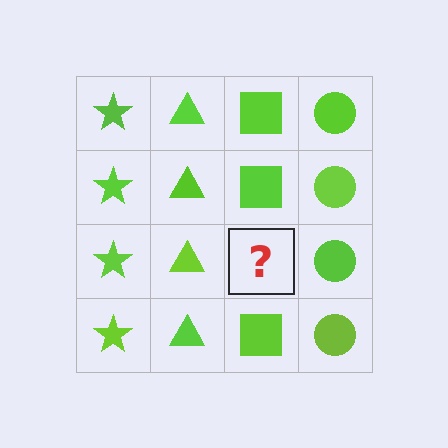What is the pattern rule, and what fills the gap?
The rule is that each column has a consistent shape. The gap should be filled with a lime square.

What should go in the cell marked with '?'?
The missing cell should contain a lime square.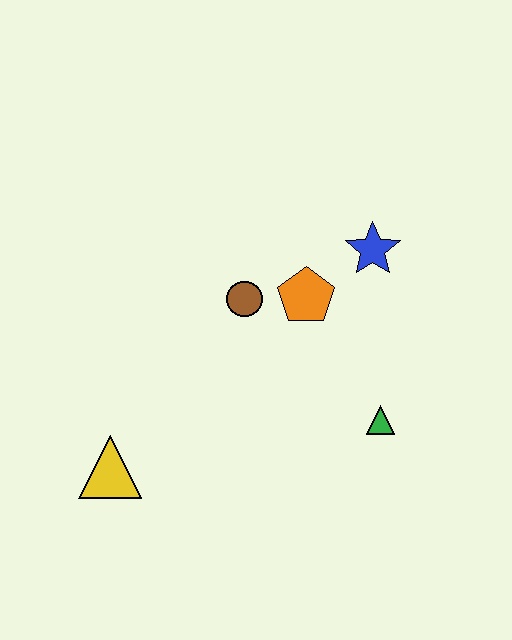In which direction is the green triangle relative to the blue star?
The green triangle is below the blue star.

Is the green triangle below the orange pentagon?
Yes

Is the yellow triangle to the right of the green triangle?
No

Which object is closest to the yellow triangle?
The brown circle is closest to the yellow triangle.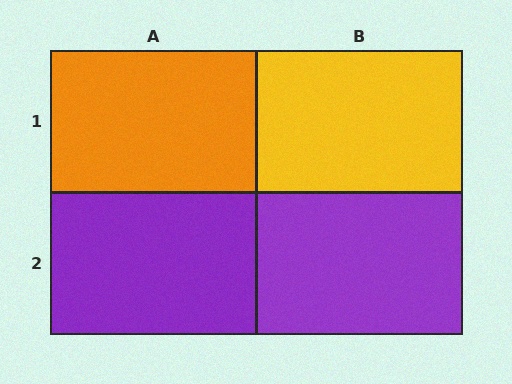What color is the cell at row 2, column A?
Purple.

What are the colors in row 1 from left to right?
Orange, yellow.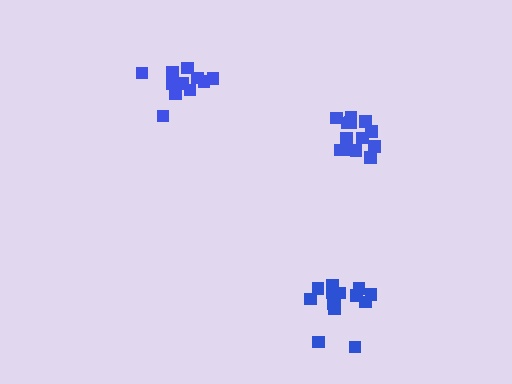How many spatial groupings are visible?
There are 3 spatial groupings.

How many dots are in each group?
Group 1: 12 dots, Group 2: 14 dots, Group 3: 14 dots (40 total).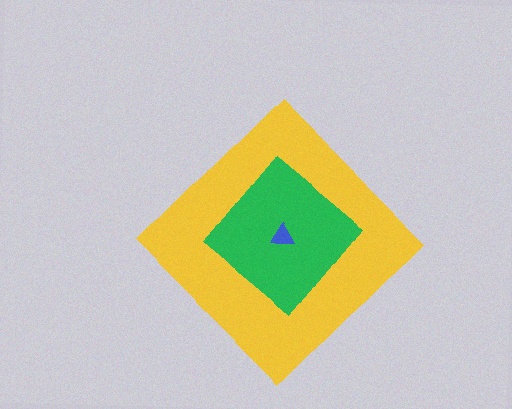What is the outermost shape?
The yellow diamond.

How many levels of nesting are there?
3.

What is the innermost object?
The blue triangle.